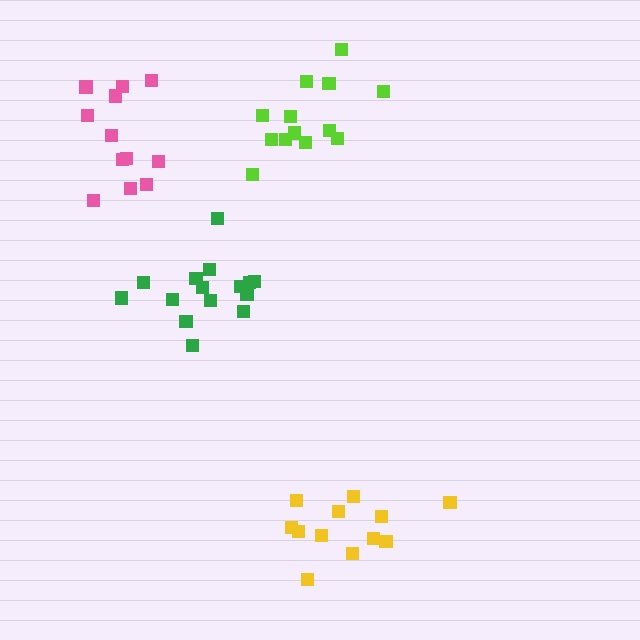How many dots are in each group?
Group 1: 13 dots, Group 2: 12 dots, Group 3: 15 dots, Group 4: 12 dots (52 total).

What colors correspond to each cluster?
The clusters are colored: lime, pink, green, yellow.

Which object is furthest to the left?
The pink cluster is leftmost.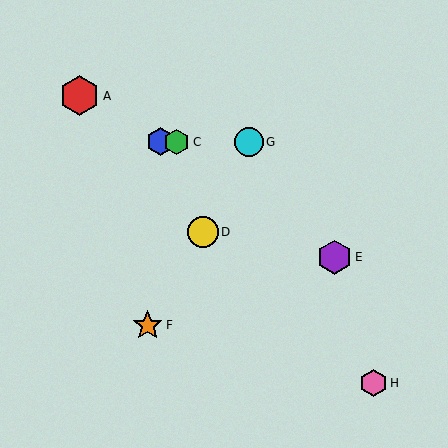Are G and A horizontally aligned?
No, G is at y≈142 and A is at y≈96.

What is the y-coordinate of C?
Object C is at y≈142.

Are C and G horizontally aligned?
Yes, both are at y≈142.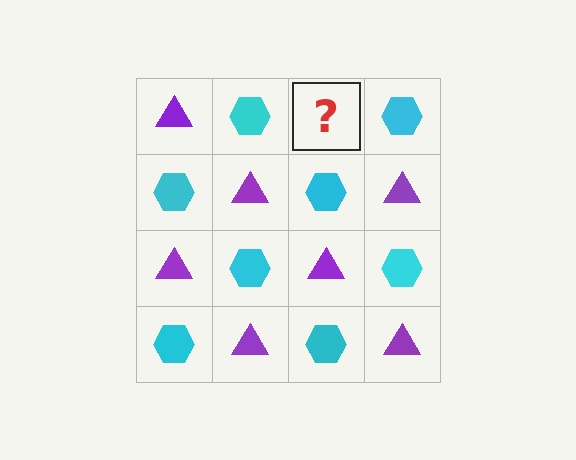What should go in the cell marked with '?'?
The missing cell should contain a purple triangle.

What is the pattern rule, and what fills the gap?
The rule is that it alternates purple triangle and cyan hexagon in a checkerboard pattern. The gap should be filled with a purple triangle.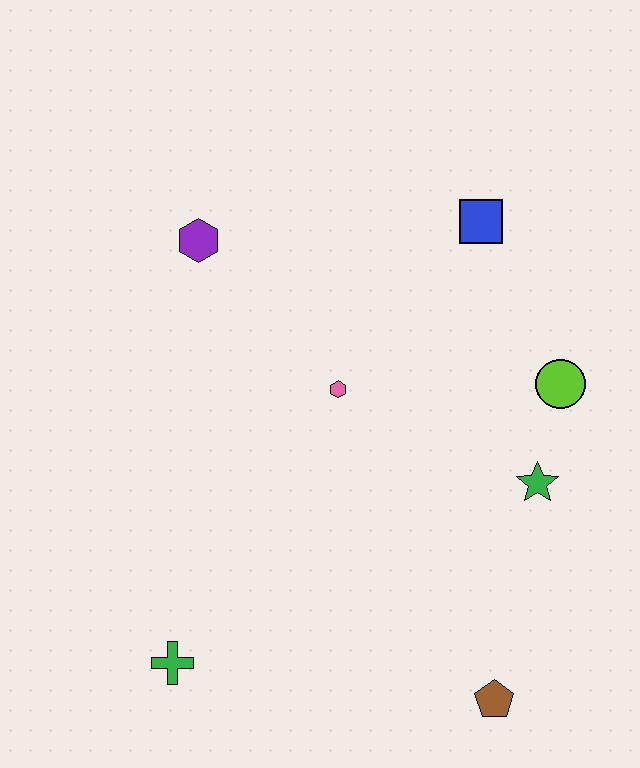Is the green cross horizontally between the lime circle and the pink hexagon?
No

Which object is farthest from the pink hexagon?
The brown pentagon is farthest from the pink hexagon.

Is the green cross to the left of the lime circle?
Yes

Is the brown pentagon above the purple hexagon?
No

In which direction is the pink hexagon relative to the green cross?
The pink hexagon is above the green cross.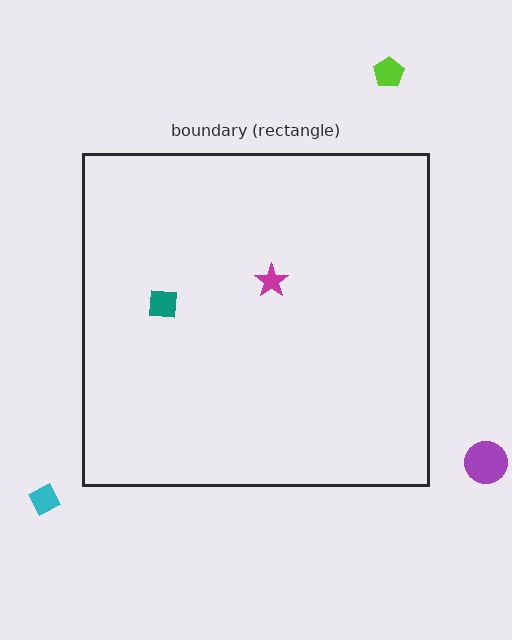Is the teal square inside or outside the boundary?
Inside.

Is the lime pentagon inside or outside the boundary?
Outside.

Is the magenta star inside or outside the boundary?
Inside.